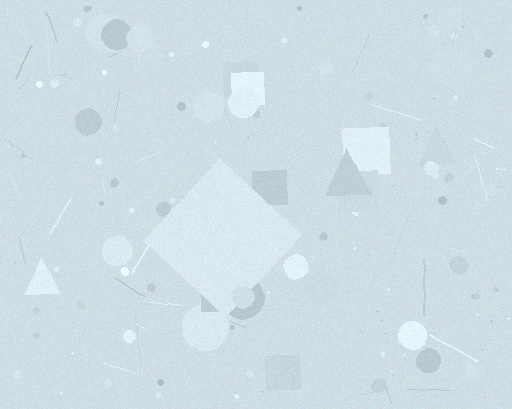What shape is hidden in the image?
A diamond is hidden in the image.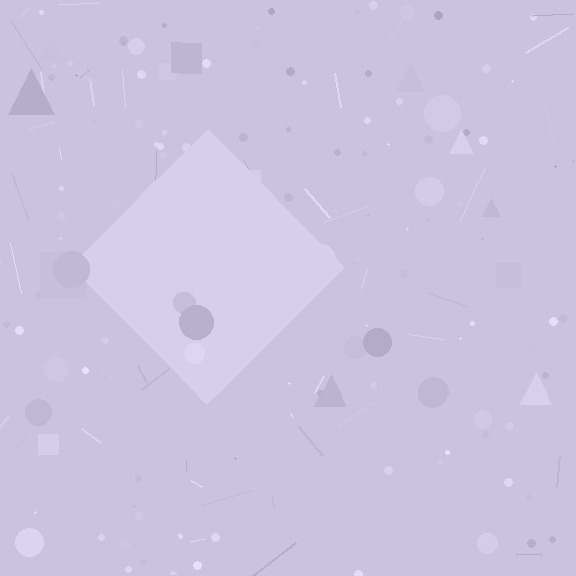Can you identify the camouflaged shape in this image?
The camouflaged shape is a diamond.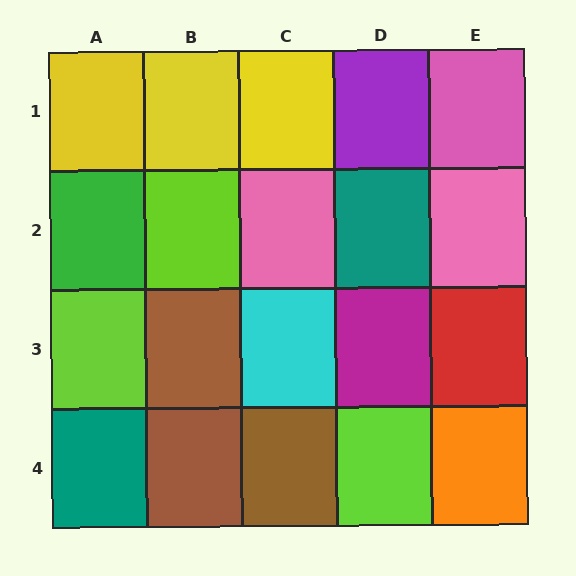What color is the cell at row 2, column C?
Pink.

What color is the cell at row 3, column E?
Red.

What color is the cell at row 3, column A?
Lime.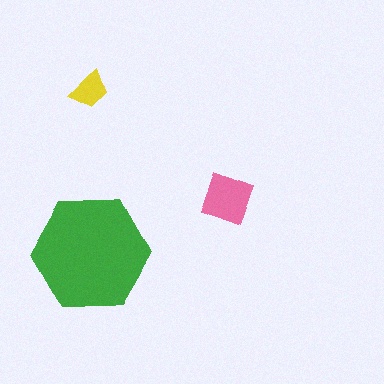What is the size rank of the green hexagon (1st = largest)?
1st.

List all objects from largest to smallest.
The green hexagon, the pink diamond, the yellow trapezoid.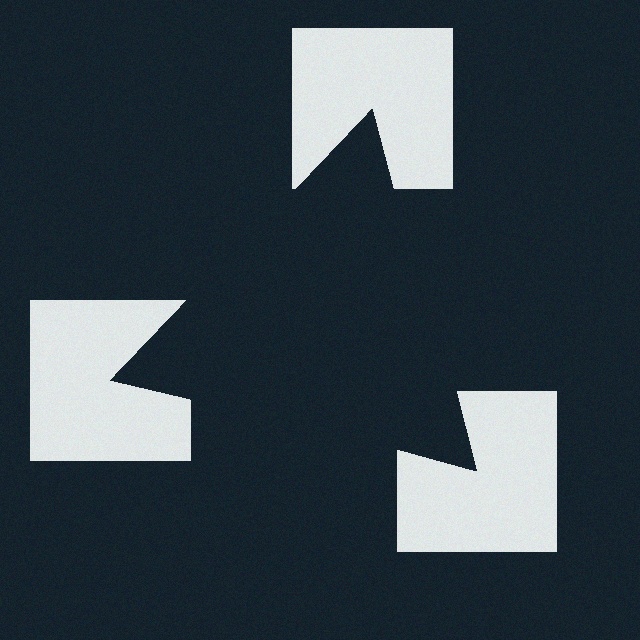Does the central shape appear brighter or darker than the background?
It typically appears slightly darker than the background, even though no actual brightness change is drawn.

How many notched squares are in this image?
There are 3 — one at each vertex of the illusory triangle.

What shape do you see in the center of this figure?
An illusory triangle — its edges are inferred from the aligned wedge cuts in the notched squares, not physically drawn.